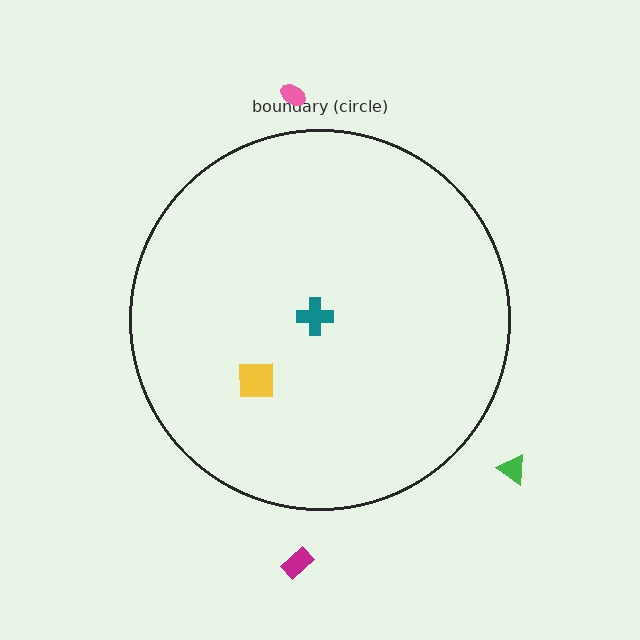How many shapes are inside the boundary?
2 inside, 3 outside.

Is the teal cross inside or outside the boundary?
Inside.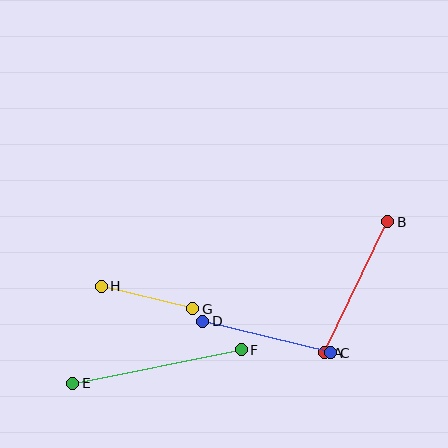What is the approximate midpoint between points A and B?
The midpoint is at approximately (356, 287) pixels.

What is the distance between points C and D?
The distance is approximately 132 pixels.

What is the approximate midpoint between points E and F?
The midpoint is at approximately (157, 367) pixels.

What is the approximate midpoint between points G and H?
The midpoint is at approximately (147, 297) pixels.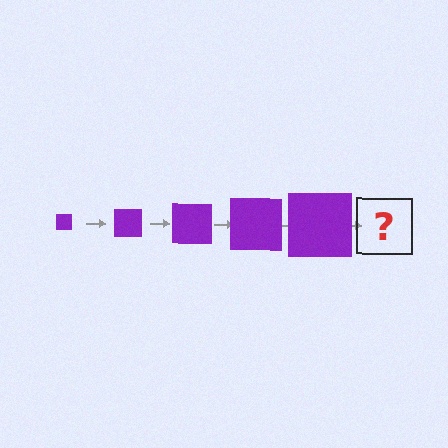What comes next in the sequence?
The next element should be a purple square, larger than the previous one.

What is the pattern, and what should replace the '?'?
The pattern is that the square gets progressively larger each step. The '?' should be a purple square, larger than the previous one.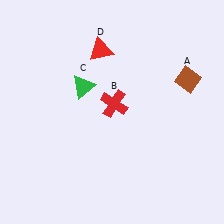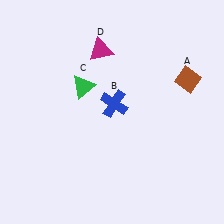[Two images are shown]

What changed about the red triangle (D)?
In Image 1, D is red. In Image 2, it changed to magenta.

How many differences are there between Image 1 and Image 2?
There are 2 differences between the two images.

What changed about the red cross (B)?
In Image 1, B is red. In Image 2, it changed to blue.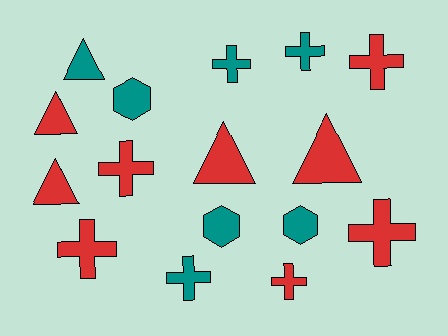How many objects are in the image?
There are 16 objects.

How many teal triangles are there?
There is 1 teal triangle.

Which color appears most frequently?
Red, with 9 objects.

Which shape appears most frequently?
Cross, with 8 objects.